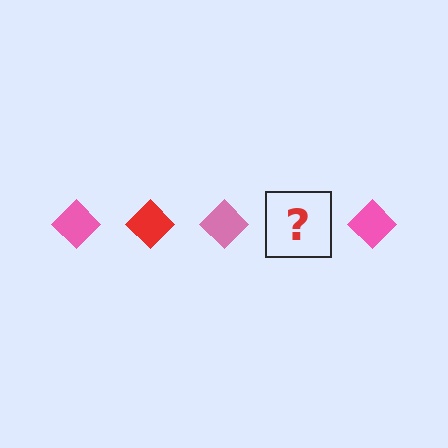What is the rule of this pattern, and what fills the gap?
The rule is that the pattern cycles through pink, red diamonds. The gap should be filled with a red diamond.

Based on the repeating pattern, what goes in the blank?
The blank should be a red diamond.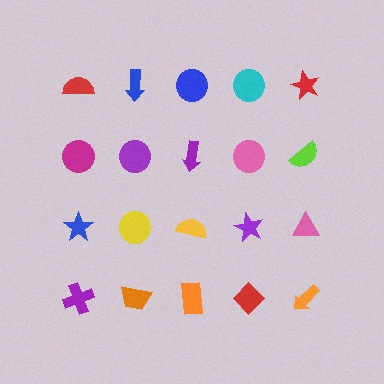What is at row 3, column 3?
A yellow semicircle.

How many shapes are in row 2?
5 shapes.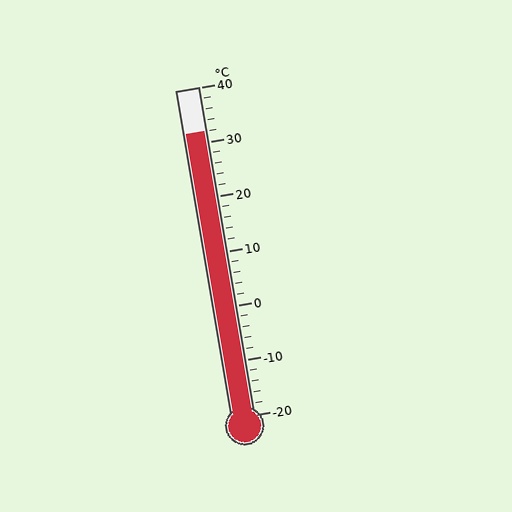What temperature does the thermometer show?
The thermometer shows approximately 32°C.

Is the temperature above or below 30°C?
The temperature is above 30°C.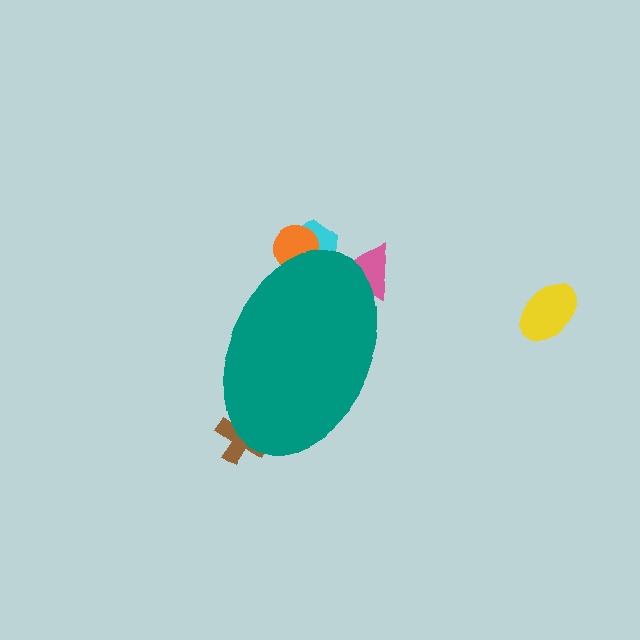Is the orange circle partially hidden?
Yes, the orange circle is partially hidden behind the teal ellipse.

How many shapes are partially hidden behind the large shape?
4 shapes are partially hidden.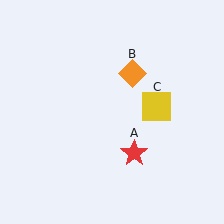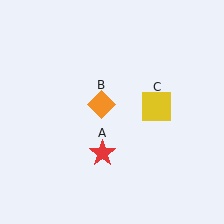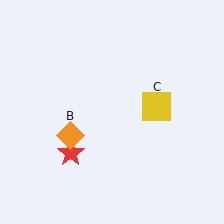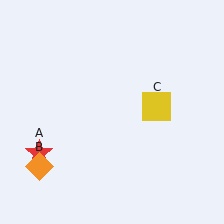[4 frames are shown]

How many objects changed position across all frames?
2 objects changed position: red star (object A), orange diamond (object B).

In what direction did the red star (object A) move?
The red star (object A) moved left.